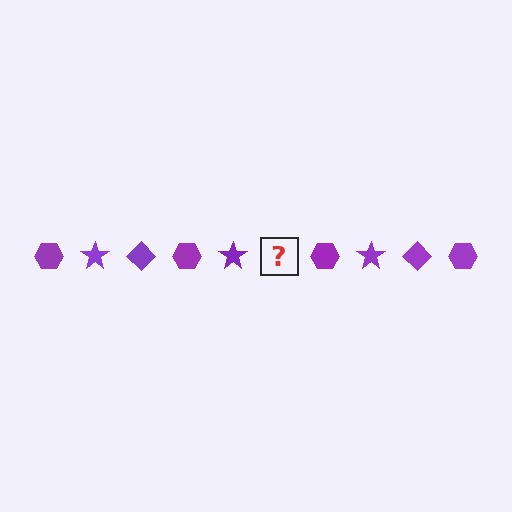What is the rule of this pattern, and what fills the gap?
The rule is that the pattern cycles through hexagon, star, diamond shapes in purple. The gap should be filled with a purple diamond.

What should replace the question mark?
The question mark should be replaced with a purple diamond.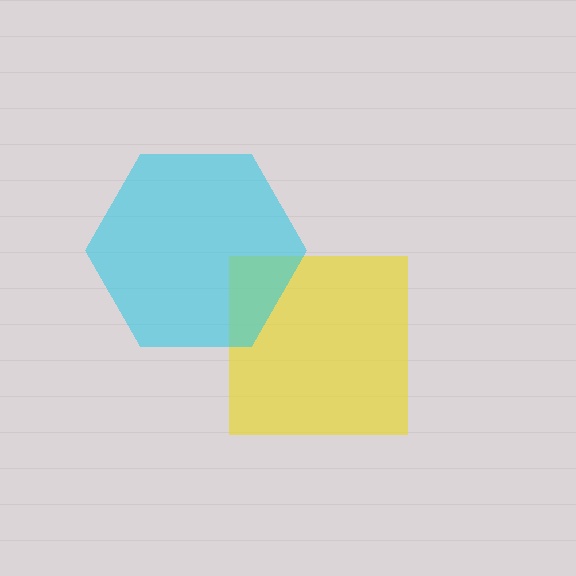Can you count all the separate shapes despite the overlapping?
Yes, there are 2 separate shapes.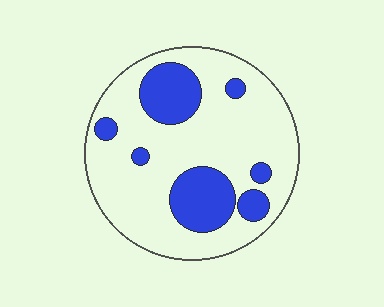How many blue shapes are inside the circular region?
7.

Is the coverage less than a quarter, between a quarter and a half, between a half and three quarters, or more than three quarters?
Less than a quarter.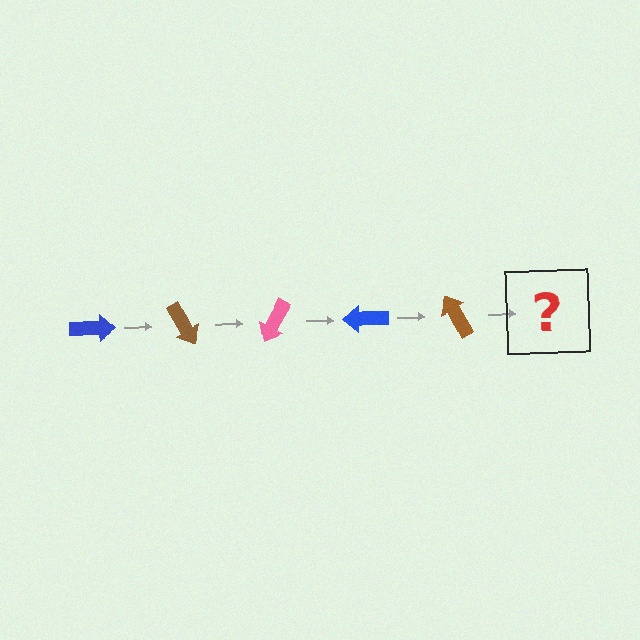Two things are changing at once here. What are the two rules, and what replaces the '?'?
The two rules are that it rotates 60 degrees each step and the color cycles through blue, brown, and pink. The '?' should be a pink arrow, rotated 300 degrees from the start.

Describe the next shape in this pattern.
It should be a pink arrow, rotated 300 degrees from the start.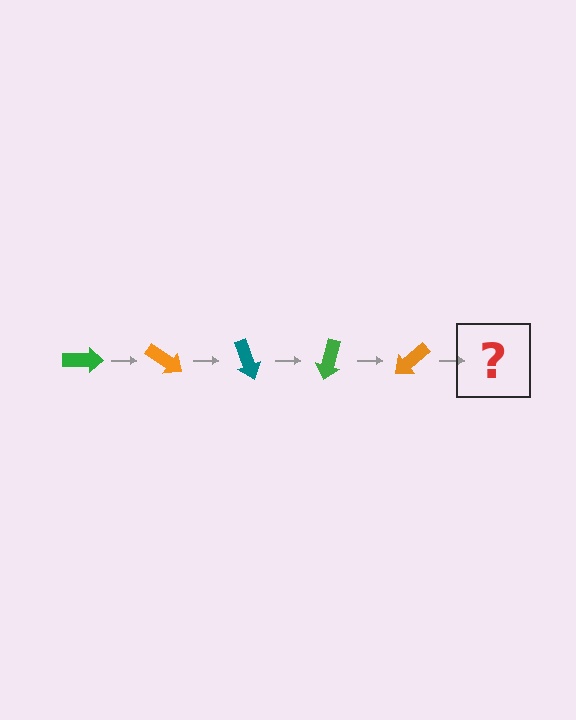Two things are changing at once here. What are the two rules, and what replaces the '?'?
The two rules are that it rotates 35 degrees each step and the color cycles through green, orange, and teal. The '?' should be a teal arrow, rotated 175 degrees from the start.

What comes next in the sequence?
The next element should be a teal arrow, rotated 175 degrees from the start.